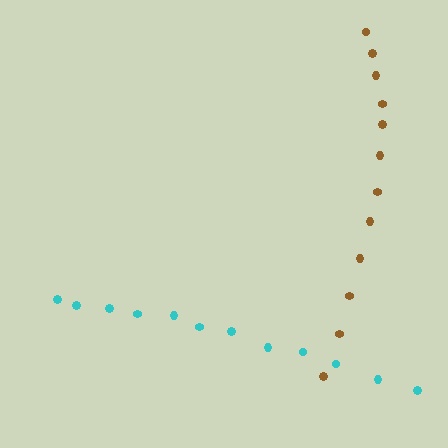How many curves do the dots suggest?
There are 2 distinct paths.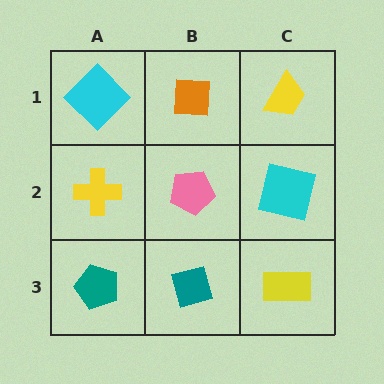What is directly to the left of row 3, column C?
A teal diamond.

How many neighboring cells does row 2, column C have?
3.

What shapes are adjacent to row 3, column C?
A cyan square (row 2, column C), a teal diamond (row 3, column B).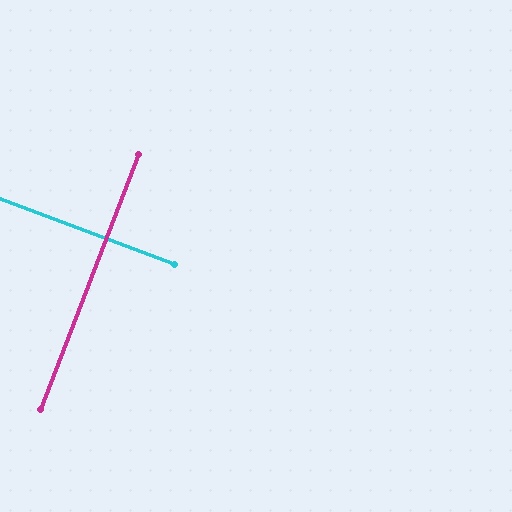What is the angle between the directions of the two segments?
Approximately 90 degrees.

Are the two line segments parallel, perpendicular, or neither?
Perpendicular — they meet at approximately 90°.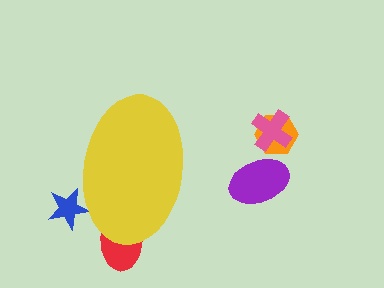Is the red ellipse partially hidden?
Yes, the red ellipse is partially hidden behind the yellow ellipse.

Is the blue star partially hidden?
Yes, the blue star is partially hidden behind the yellow ellipse.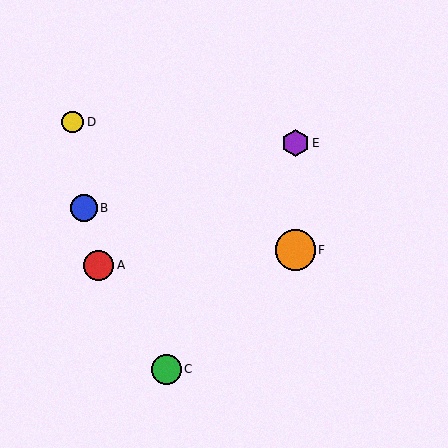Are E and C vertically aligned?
No, E is at x≈295 and C is at x≈167.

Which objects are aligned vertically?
Objects E, F are aligned vertically.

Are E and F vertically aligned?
Yes, both are at x≈295.